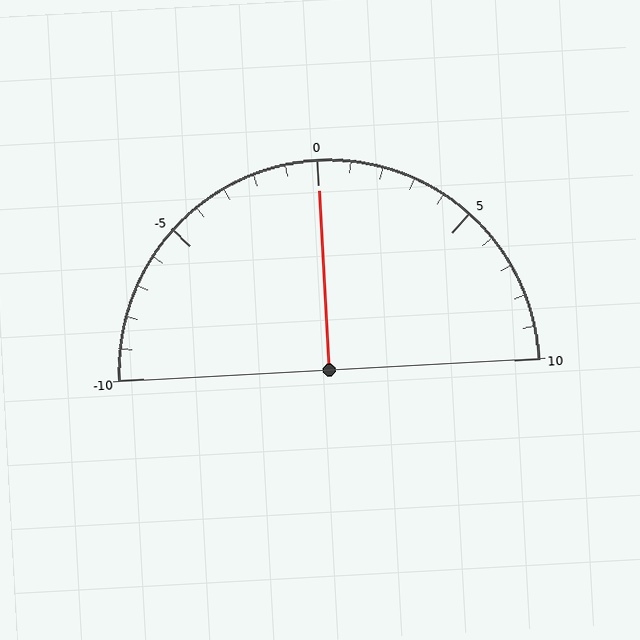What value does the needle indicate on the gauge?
The needle indicates approximately 0.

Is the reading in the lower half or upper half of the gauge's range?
The reading is in the upper half of the range (-10 to 10).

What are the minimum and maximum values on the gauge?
The gauge ranges from -10 to 10.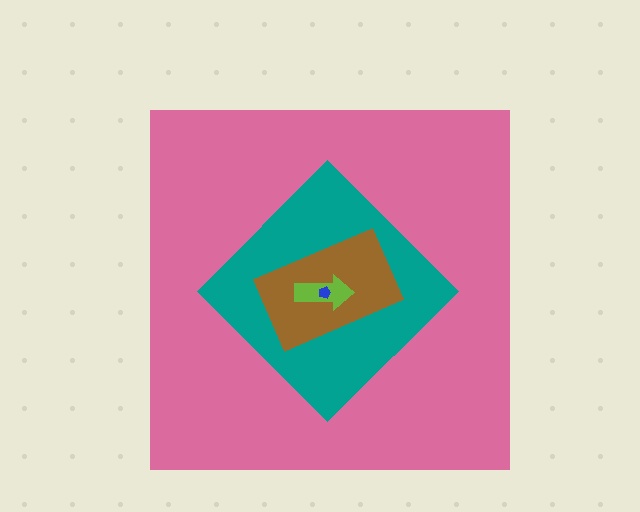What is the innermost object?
The blue pentagon.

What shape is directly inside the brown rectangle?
The lime arrow.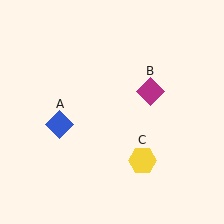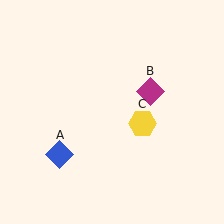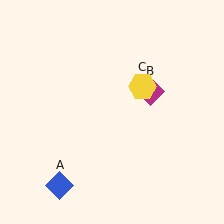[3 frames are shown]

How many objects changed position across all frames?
2 objects changed position: blue diamond (object A), yellow hexagon (object C).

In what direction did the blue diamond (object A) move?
The blue diamond (object A) moved down.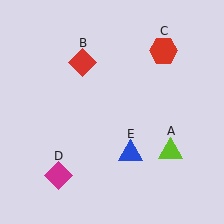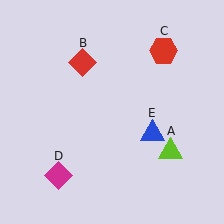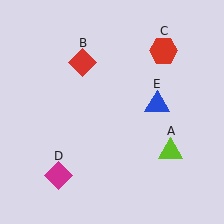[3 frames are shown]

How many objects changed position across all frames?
1 object changed position: blue triangle (object E).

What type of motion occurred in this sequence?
The blue triangle (object E) rotated counterclockwise around the center of the scene.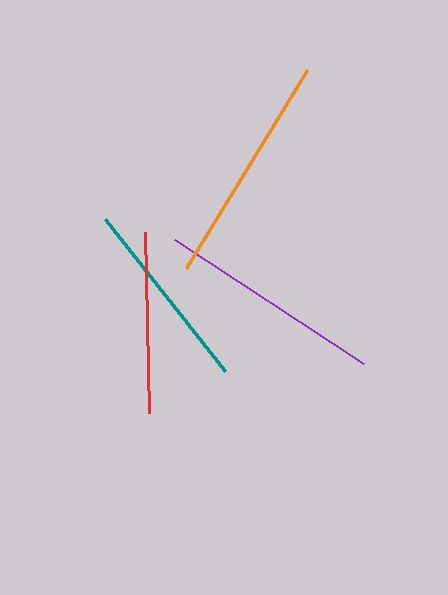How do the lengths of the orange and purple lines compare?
The orange and purple lines are approximately the same length.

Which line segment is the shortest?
The red line is the shortest at approximately 181 pixels.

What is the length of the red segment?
The red segment is approximately 181 pixels long.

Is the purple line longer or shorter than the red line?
The purple line is longer than the red line.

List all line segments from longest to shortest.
From longest to shortest: orange, purple, teal, red.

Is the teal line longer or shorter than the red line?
The teal line is longer than the red line.